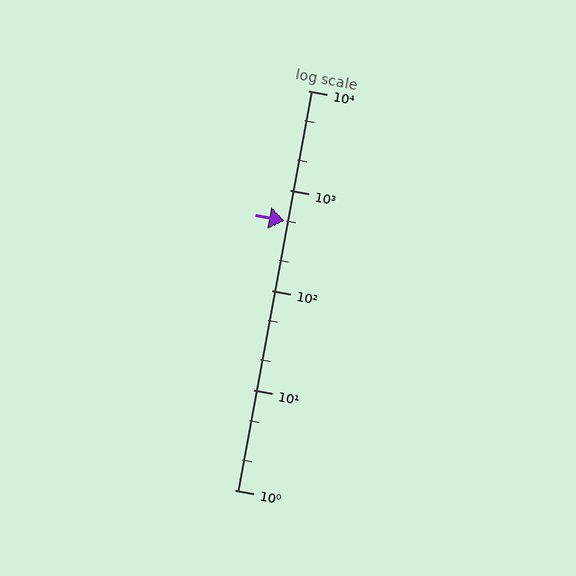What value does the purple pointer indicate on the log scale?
The pointer indicates approximately 490.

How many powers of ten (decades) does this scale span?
The scale spans 4 decades, from 1 to 10000.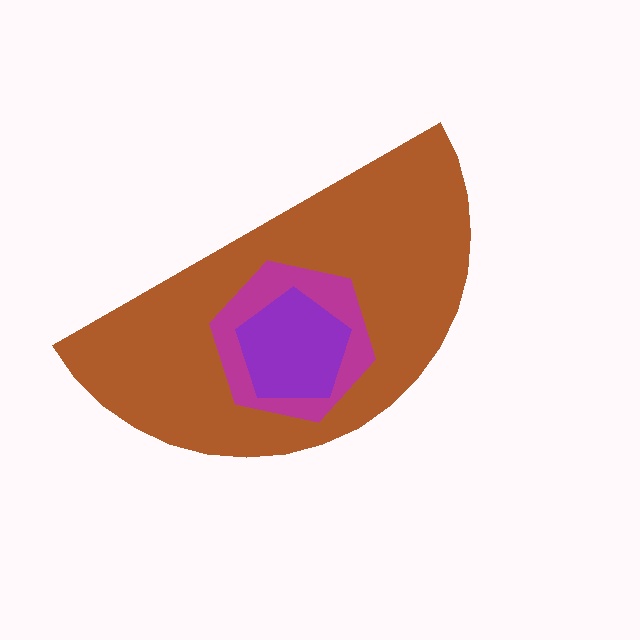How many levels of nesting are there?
3.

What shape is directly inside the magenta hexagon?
The purple pentagon.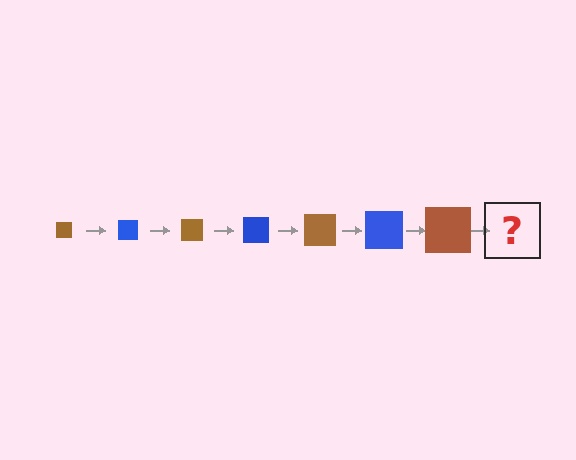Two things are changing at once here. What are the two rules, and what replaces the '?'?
The two rules are that the square grows larger each step and the color cycles through brown and blue. The '?' should be a blue square, larger than the previous one.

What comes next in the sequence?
The next element should be a blue square, larger than the previous one.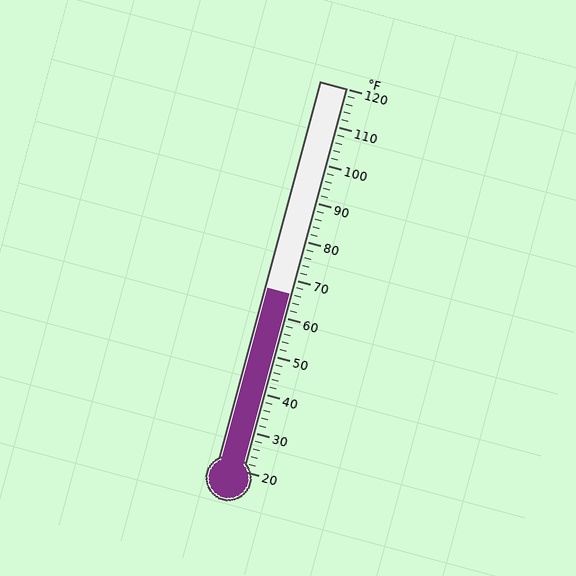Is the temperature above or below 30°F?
The temperature is above 30°F.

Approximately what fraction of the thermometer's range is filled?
The thermometer is filled to approximately 45% of its range.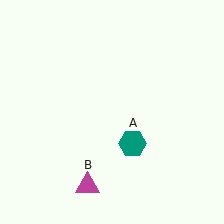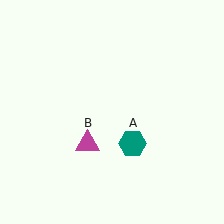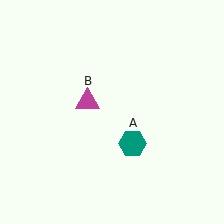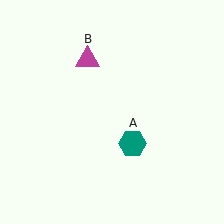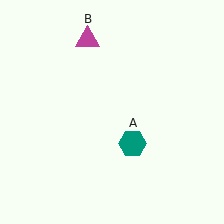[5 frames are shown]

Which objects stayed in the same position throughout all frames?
Teal hexagon (object A) remained stationary.